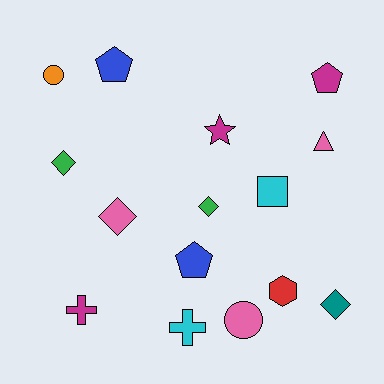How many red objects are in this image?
There is 1 red object.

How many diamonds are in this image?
There are 4 diamonds.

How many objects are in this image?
There are 15 objects.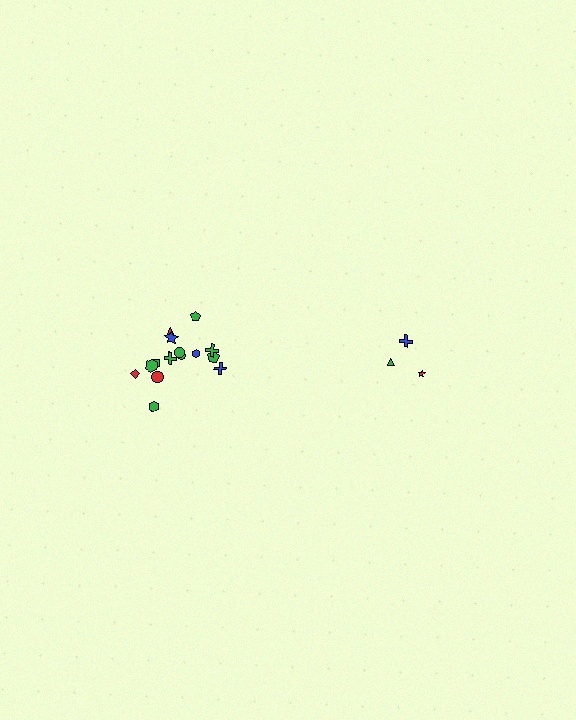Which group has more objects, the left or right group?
The left group.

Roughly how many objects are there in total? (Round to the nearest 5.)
Roughly 20 objects in total.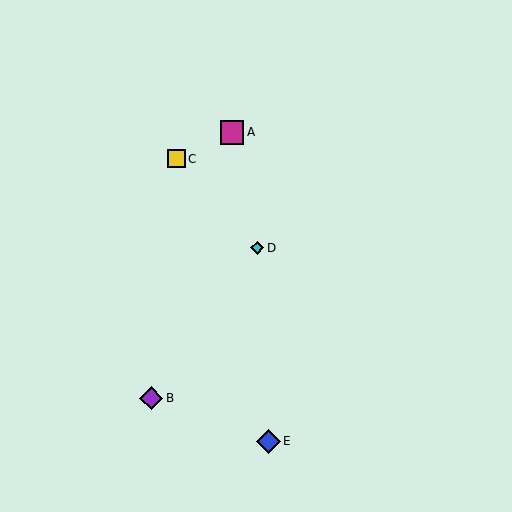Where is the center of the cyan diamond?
The center of the cyan diamond is at (257, 248).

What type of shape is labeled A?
Shape A is a magenta square.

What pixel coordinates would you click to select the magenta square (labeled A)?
Click at (232, 132) to select the magenta square A.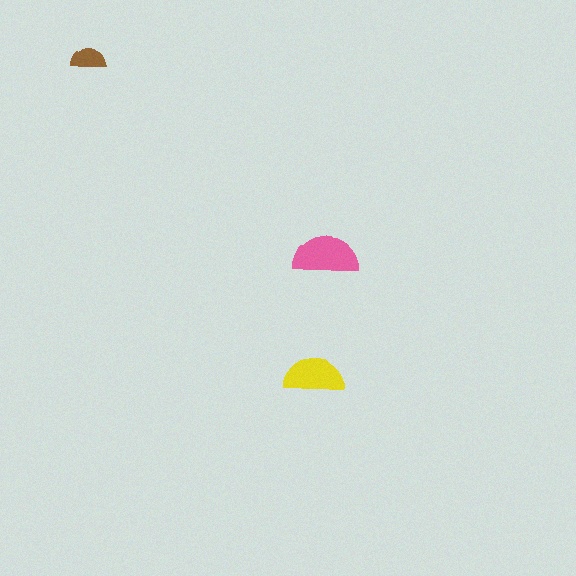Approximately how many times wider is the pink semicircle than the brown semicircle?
About 2 times wider.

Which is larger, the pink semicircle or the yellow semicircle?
The pink one.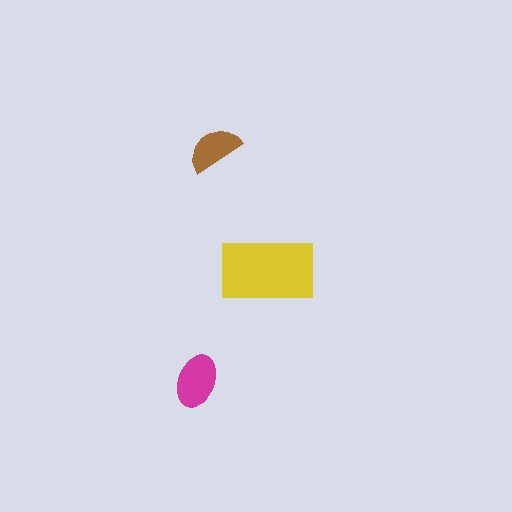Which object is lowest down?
The magenta ellipse is bottommost.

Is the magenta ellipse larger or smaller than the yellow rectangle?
Smaller.